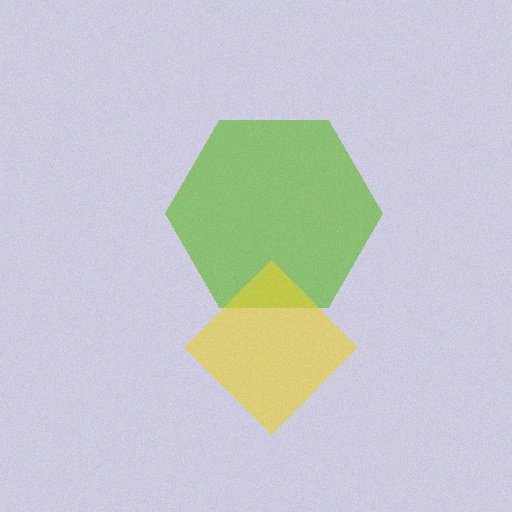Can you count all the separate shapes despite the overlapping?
Yes, there are 2 separate shapes.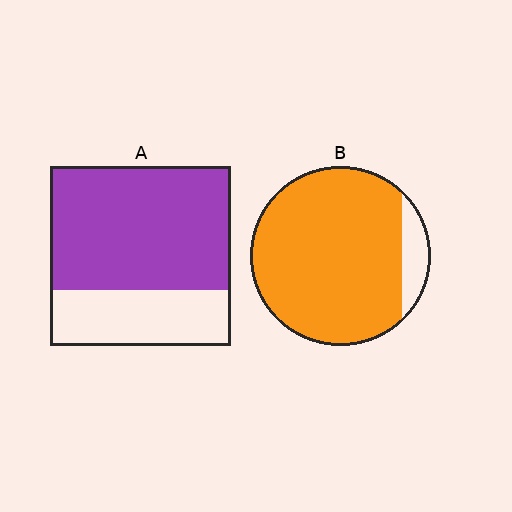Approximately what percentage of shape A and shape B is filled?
A is approximately 70% and B is approximately 90%.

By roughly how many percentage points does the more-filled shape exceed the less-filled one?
By roughly 20 percentage points (B over A).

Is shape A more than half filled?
Yes.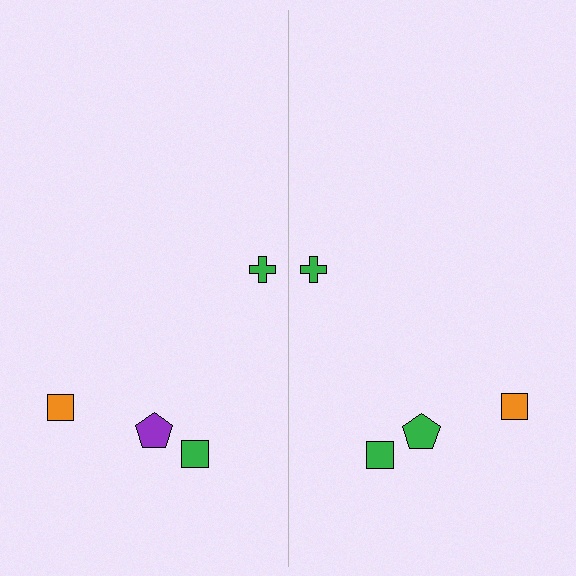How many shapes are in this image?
There are 8 shapes in this image.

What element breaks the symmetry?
The green pentagon on the right side breaks the symmetry — its mirror counterpart is purple.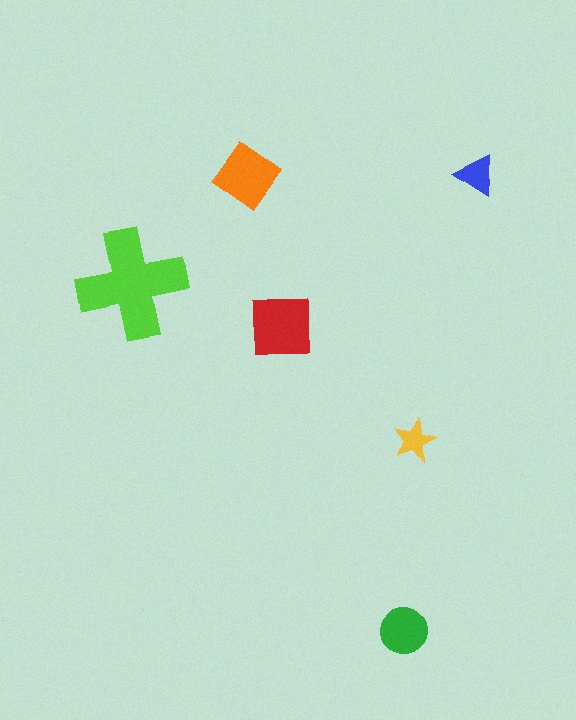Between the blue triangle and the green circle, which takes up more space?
The green circle.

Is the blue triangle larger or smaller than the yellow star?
Larger.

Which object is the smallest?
The yellow star.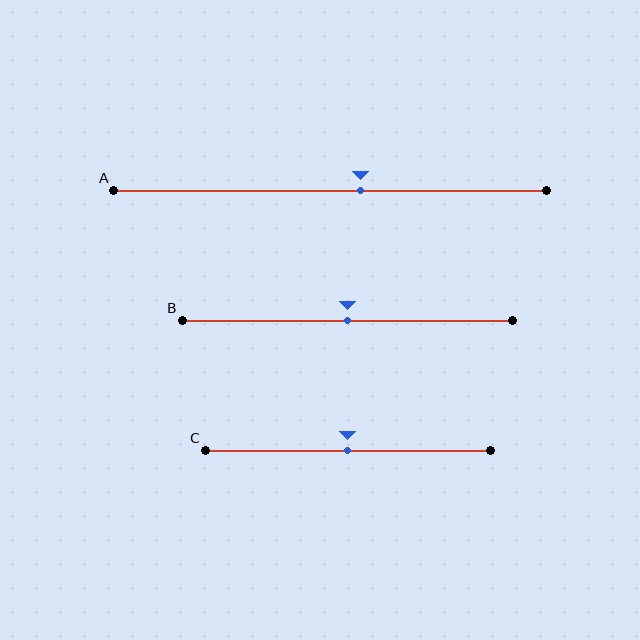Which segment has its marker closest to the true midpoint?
Segment B has its marker closest to the true midpoint.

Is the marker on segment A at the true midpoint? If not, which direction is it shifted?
No, the marker on segment A is shifted to the right by about 7% of the segment length.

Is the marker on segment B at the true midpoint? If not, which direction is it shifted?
Yes, the marker on segment B is at the true midpoint.